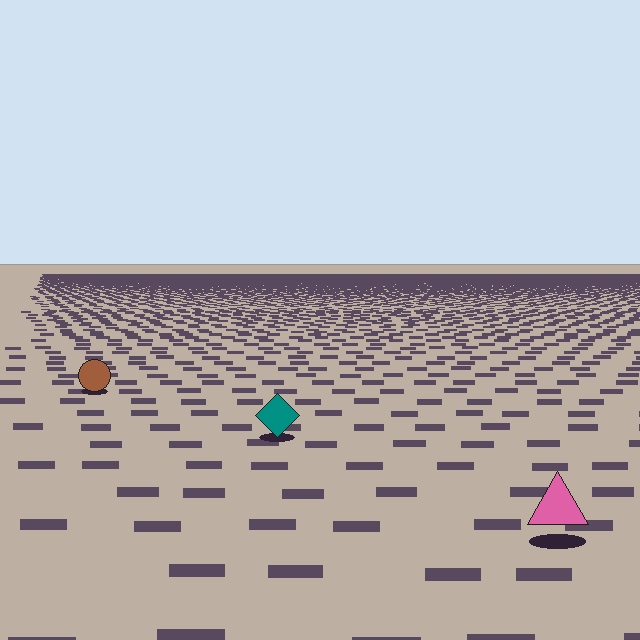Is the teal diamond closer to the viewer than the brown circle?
Yes. The teal diamond is closer — you can tell from the texture gradient: the ground texture is coarser near it.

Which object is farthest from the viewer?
The brown circle is farthest from the viewer. It appears smaller and the ground texture around it is denser.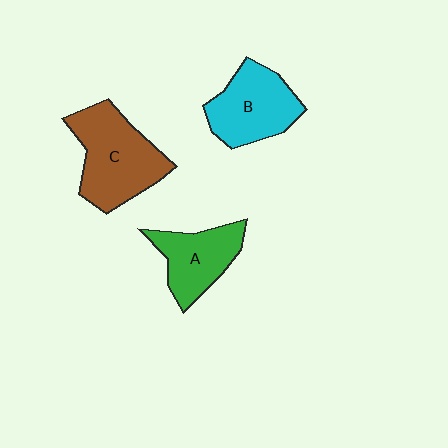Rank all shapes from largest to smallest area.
From largest to smallest: C (brown), B (cyan), A (green).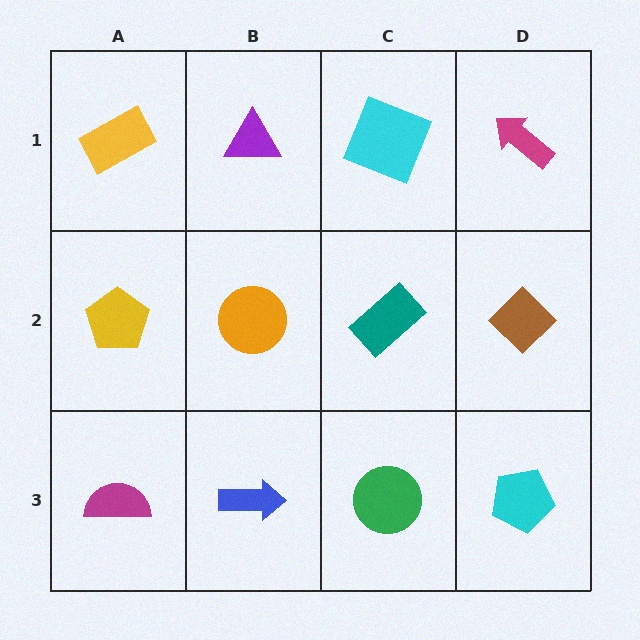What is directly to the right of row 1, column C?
A magenta arrow.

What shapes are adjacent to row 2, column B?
A purple triangle (row 1, column B), a blue arrow (row 3, column B), a yellow pentagon (row 2, column A), a teal rectangle (row 2, column C).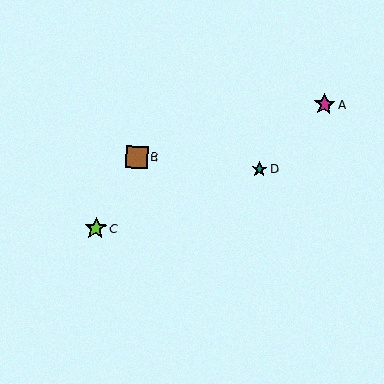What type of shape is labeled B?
Shape B is a brown square.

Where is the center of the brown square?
The center of the brown square is at (137, 157).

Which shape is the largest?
The lime star (labeled C) is the largest.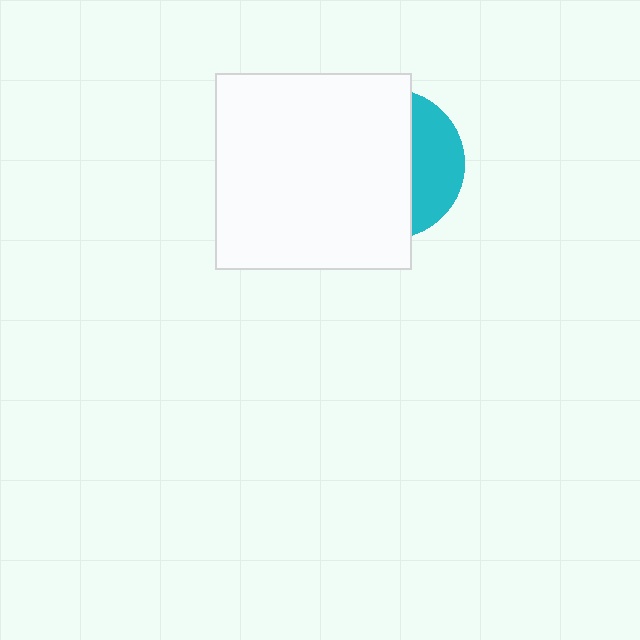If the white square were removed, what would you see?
You would see the complete cyan circle.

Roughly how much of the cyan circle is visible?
A small part of it is visible (roughly 32%).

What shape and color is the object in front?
The object in front is a white square.